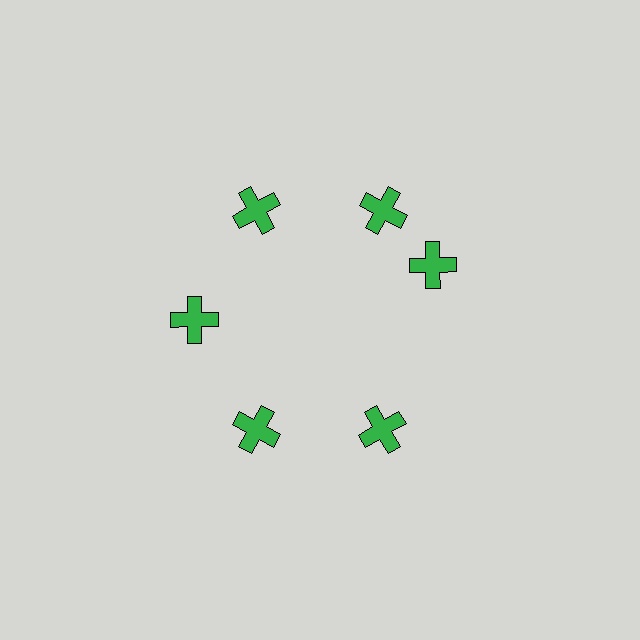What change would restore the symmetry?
The symmetry would be restored by rotating it back into even spacing with its neighbors so that all 6 crosses sit at equal angles and equal distance from the center.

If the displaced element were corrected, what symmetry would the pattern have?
It would have 6-fold rotational symmetry — the pattern would map onto itself every 60 degrees.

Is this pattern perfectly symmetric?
No. The 6 green crosses are arranged in a ring, but one element near the 3 o'clock position is rotated out of alignment along the ring, breaking the 6-fold rotational symmetry.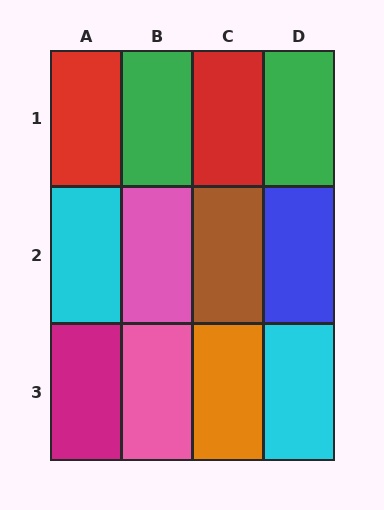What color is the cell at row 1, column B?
Green.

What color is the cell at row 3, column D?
Cyan.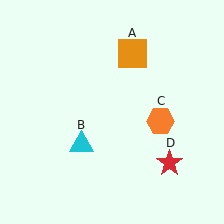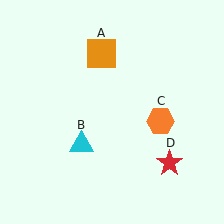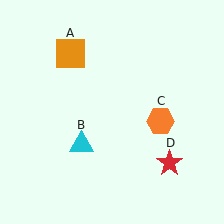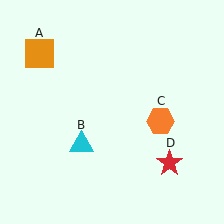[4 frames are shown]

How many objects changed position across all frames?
1 object changed position: orange square (object A).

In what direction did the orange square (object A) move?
The orange square (object A) moved left.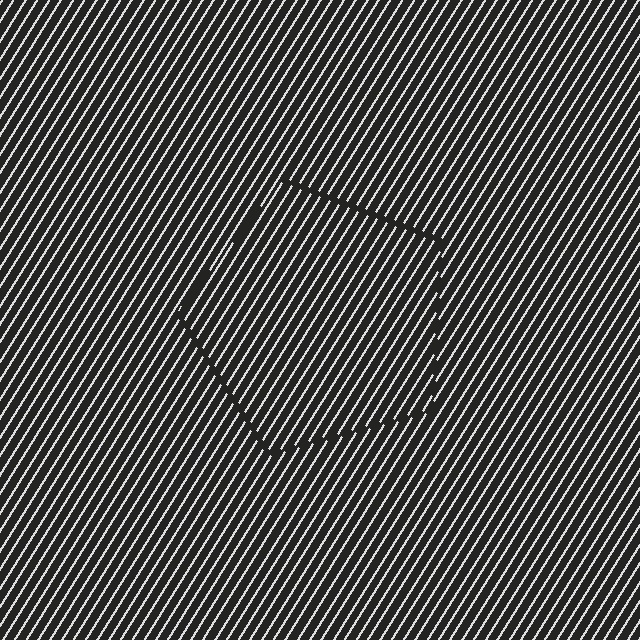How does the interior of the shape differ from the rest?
The interior of the shape contains the same grating, shifted by half a period — the contour is defined by the phase discontinuity where line-ends from the inner and outer gratings abut.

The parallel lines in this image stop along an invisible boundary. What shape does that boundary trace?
An illusory pentagon. The interior of the shape contains the same grating, shifted by half a period — the contour is defined by the phase discontinuity where line-ends from the inner and outer gratings abut.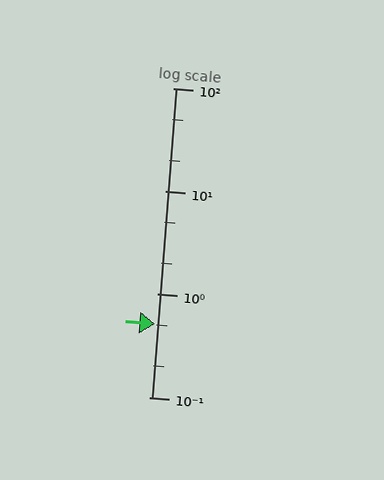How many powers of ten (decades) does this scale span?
The scale spans 3 decades, from 0.1 to 100.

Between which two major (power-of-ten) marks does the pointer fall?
The pointer is between 0.1 and 1.